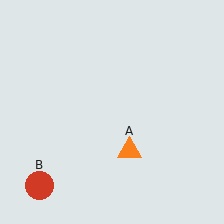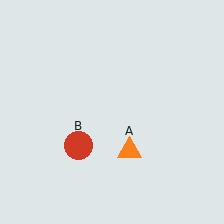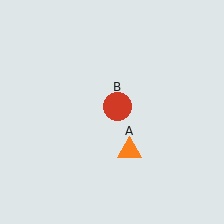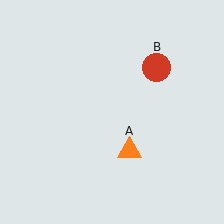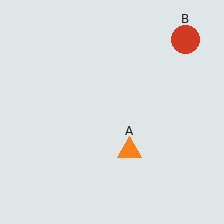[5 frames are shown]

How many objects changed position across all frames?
1 object changed position: red circle (object B).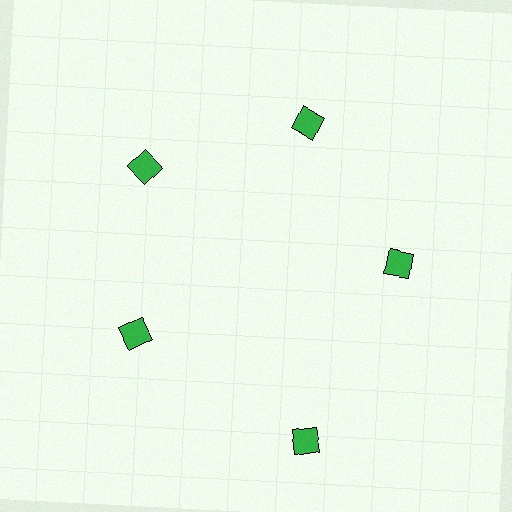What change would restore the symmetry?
The symmetry would be restored by moving it inward, back onto the ring so that all 5 diamonds sit at equal angles and equal distance from the center.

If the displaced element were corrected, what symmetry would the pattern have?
It would have 5-fold rotational symmetry — the pattern would map onto itself every 72 degrees.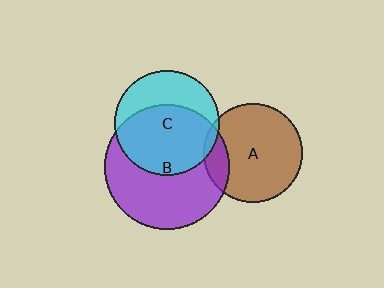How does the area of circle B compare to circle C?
Approximately 1.4 times.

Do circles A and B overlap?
Yes.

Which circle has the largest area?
Circle B (purple).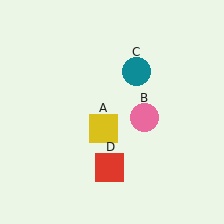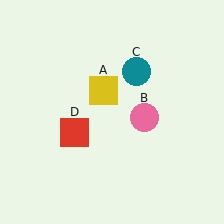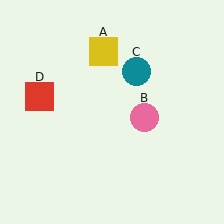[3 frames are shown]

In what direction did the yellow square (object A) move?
The yellow square (object A) moved up.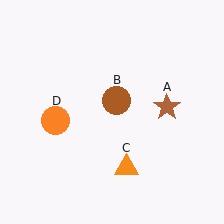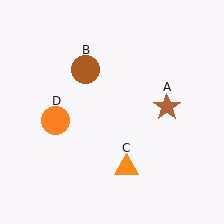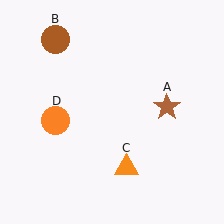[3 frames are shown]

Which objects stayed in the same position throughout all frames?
Brown star (object A) and orange triangle (object C) and orange circle (object D) remained stationary.